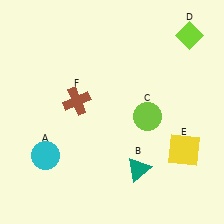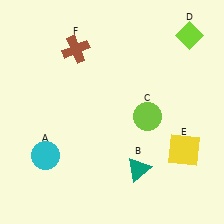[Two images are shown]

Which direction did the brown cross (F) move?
The brown cross (F) moved up.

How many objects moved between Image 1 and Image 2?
1 object moved between the two images.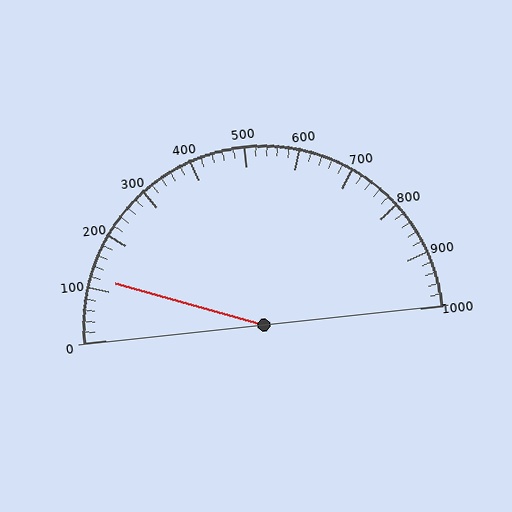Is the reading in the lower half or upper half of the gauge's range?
The reading is in the lower half of the range (0 to 1000).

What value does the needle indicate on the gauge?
The needle indicates approximately 120.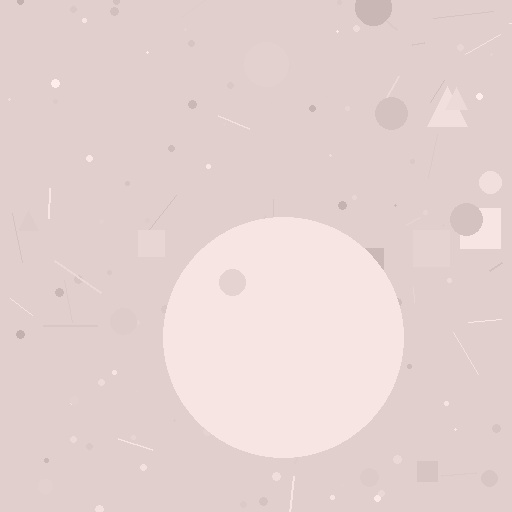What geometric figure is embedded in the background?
A circle is embedded in the background.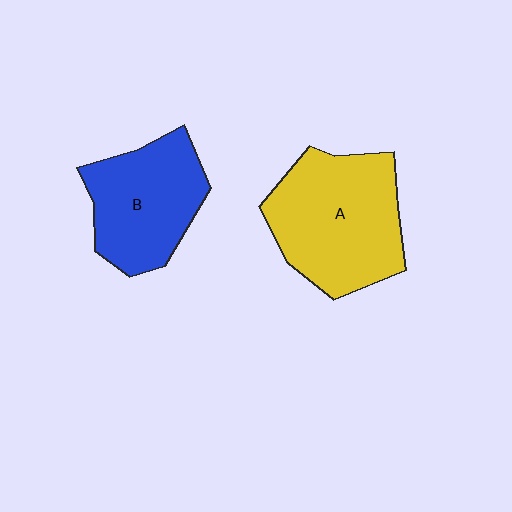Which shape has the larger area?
Shape A (yellow).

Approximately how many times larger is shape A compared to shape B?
Approximately 1.3 times.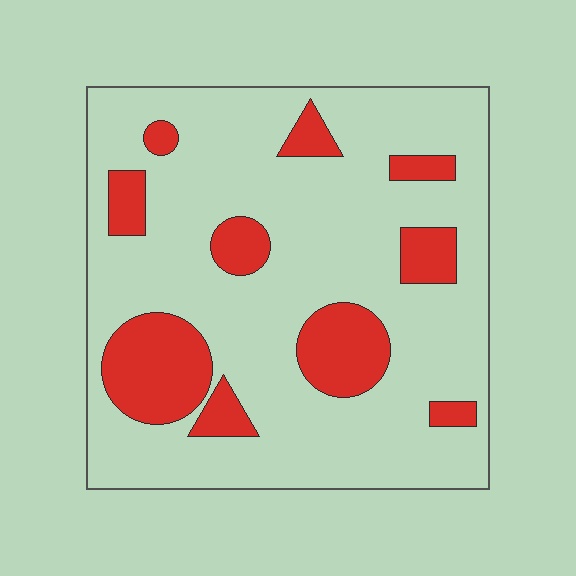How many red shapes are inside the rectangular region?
10.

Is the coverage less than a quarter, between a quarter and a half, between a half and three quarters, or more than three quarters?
Less than a quarter.